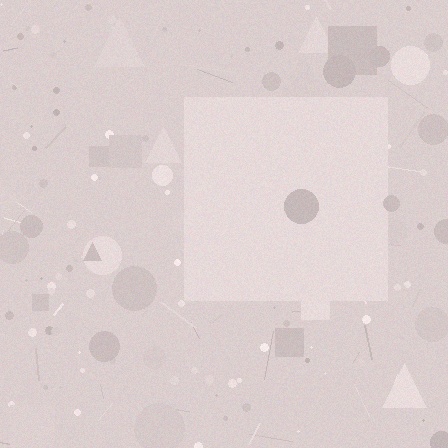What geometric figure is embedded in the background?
A square is embedded in the background.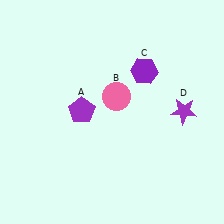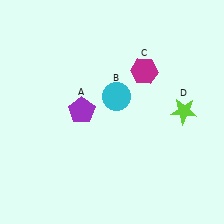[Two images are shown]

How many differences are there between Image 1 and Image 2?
There are 3 differences between the two images.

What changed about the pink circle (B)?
In Image 1, B is pink. In Image 2, it changed to cyan.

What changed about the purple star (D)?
In Image 1, D is purple. In Image 2, it changed to lime.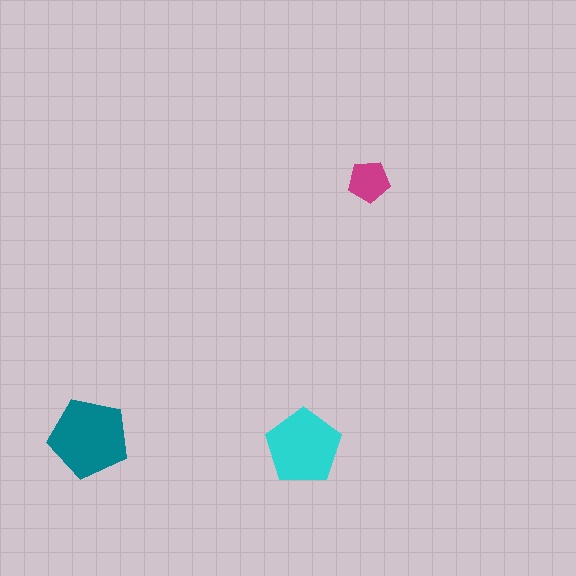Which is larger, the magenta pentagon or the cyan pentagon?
The cyan one.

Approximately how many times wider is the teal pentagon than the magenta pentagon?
About 2 times wider.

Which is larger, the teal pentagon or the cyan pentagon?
The teal one.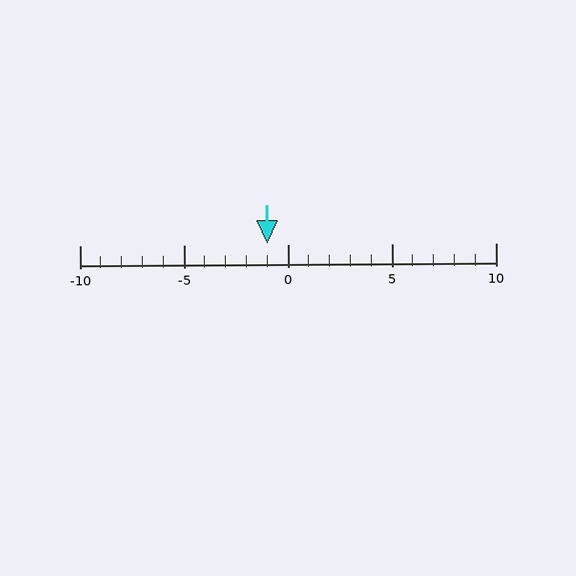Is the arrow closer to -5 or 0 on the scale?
The arrow is closer to 0.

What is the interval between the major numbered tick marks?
The major tick marks are spaced 5 units apart.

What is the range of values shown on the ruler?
The ruler shows values from -10 to 10.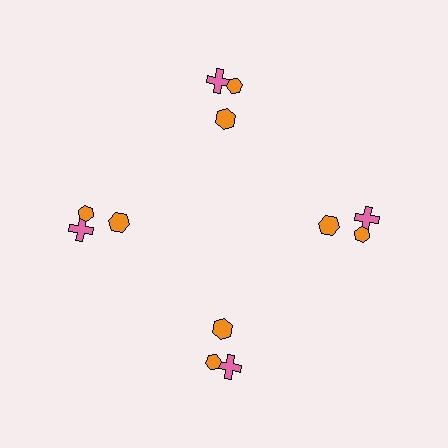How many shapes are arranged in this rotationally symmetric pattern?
There are 12 shapes, arranged in 4 groups of 3.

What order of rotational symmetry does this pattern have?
This pattern has 4-fold rotational symmetry.